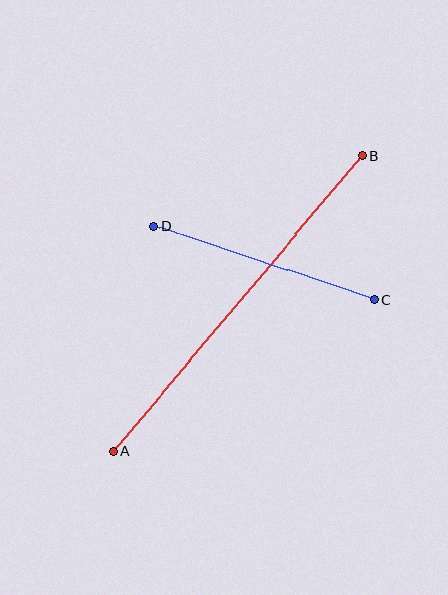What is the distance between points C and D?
The distance is approximately 232 pixels.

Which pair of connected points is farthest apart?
Points A and B are farthest apart.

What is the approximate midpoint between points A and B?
The midpoint is at approximately (238, 303) pixels.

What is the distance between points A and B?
The distance is approximately 386 pixels.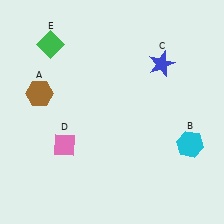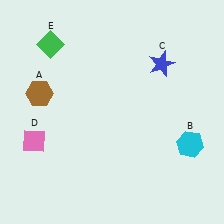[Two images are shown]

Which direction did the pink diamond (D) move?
The pink diamond (D) moved left.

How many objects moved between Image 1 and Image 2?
1 object moved between the two images.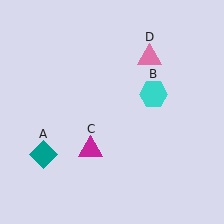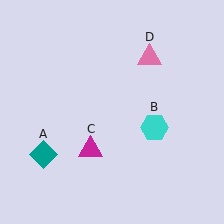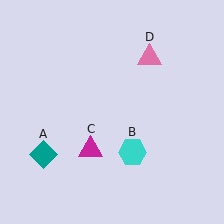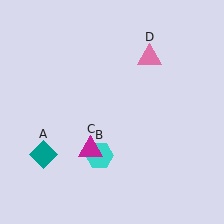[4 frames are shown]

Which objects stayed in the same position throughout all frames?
Teal diamond (object A) and magenta triangle (object C) and pink triangle (object D) remained stationary.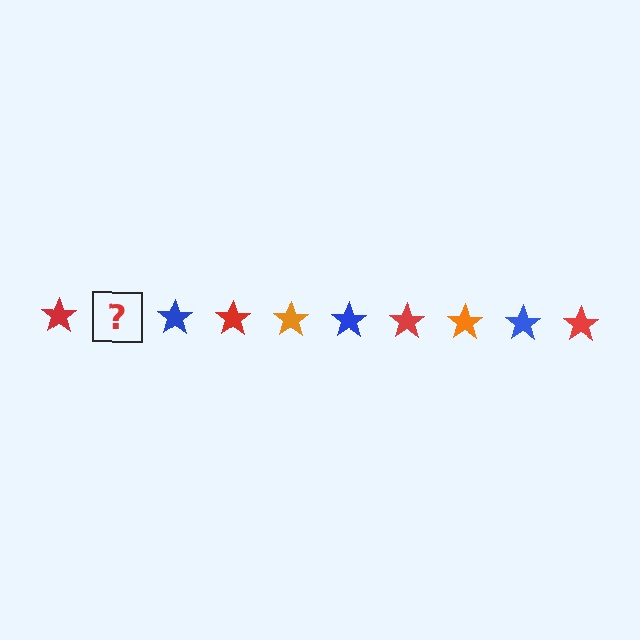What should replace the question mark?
The question mark should be replaced with an orange star.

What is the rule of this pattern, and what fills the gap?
The rule is that the pattern cycles through red, orange, blue stars. The gap should be filled with an orange star.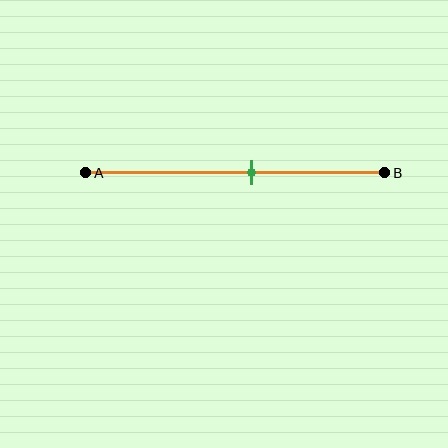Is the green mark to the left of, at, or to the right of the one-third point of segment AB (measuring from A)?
The green mark is to the right of the one-third point of segment AB.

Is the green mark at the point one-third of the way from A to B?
No, the mark is at about 55% from A, not at the 33% one-third point.